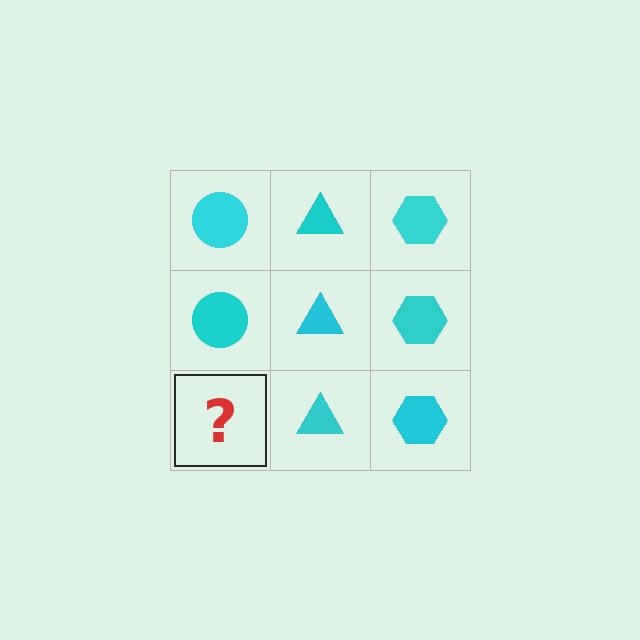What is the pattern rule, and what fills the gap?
The rule is that each column has a consistent shape. The gap should be filled with a cyan circle.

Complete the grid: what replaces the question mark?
The question mark should be replaced with a cyan circle.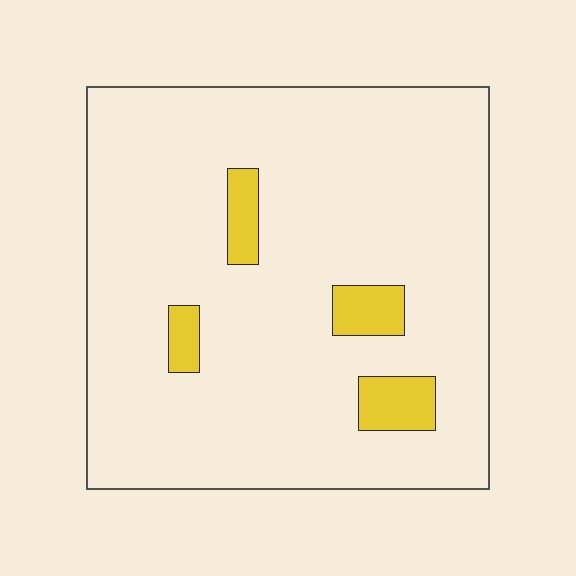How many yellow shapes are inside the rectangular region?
4.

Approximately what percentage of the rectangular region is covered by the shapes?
Approximately 10%.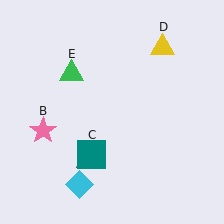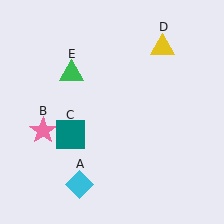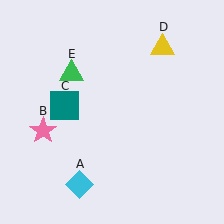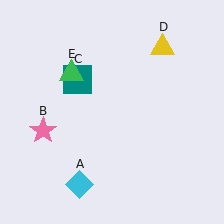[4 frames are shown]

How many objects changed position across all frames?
1 object changed position: teal square (object C).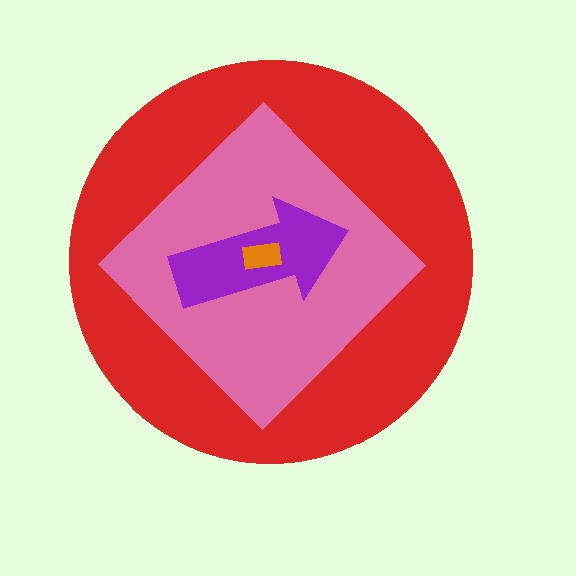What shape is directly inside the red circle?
The pink diamond.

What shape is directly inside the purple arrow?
The orange rectangle.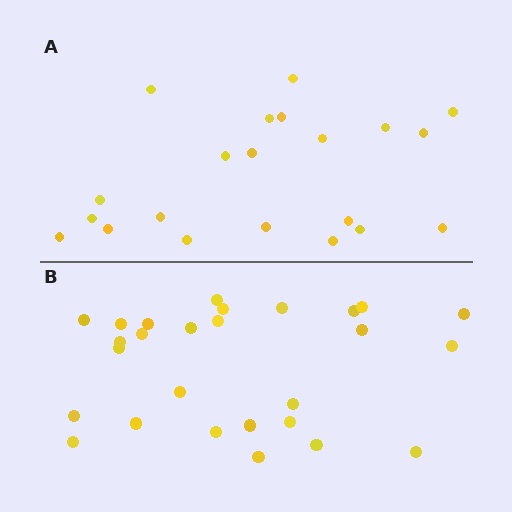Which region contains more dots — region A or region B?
Region B (the bottom region) has more dots.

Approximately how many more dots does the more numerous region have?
Region B has about 6 more dots than region A.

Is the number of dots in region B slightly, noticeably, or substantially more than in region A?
Region B has noticeably more, but not dramatically so. The ratio is roughly 1.3 to 1.